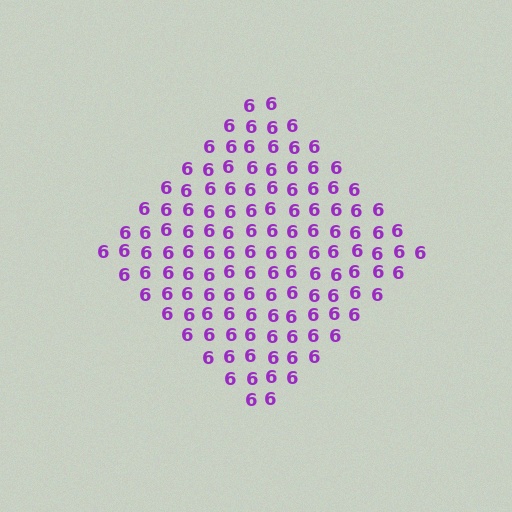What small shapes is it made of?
It is made of small digit 6's.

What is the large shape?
The large shape is a diamond.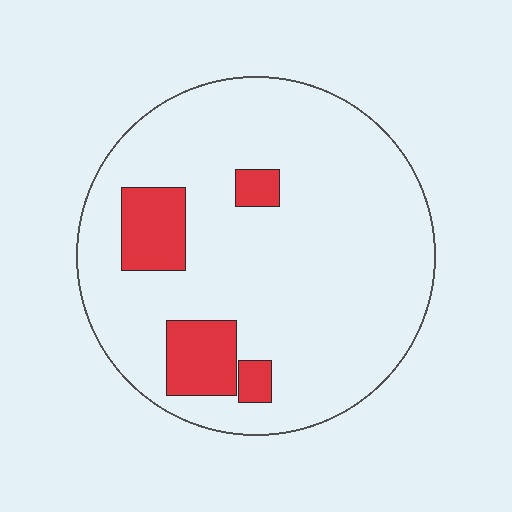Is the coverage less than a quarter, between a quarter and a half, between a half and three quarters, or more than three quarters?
Less than a quarter.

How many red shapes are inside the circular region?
4.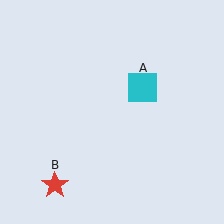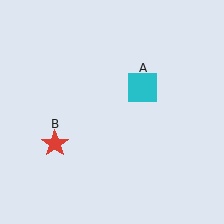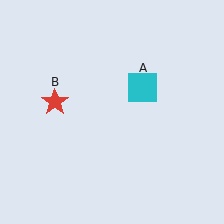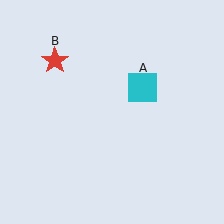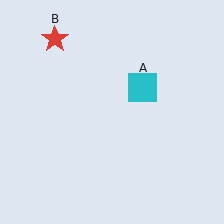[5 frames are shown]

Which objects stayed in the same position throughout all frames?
Cyan square (object A) remained stationary.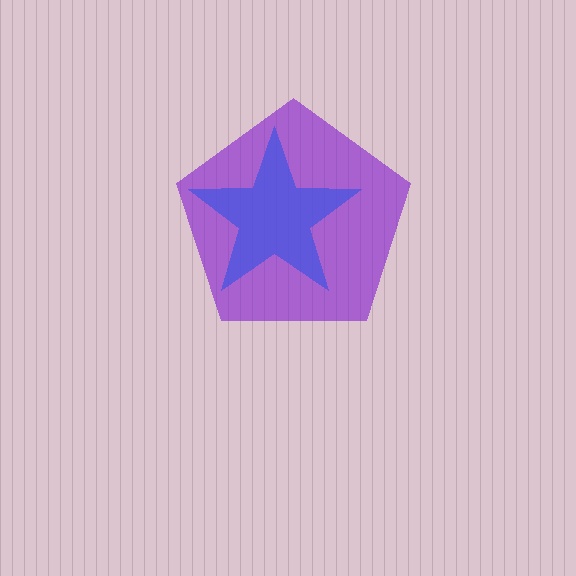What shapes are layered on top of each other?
The layered shapes are: a purple pentagon, a blue star.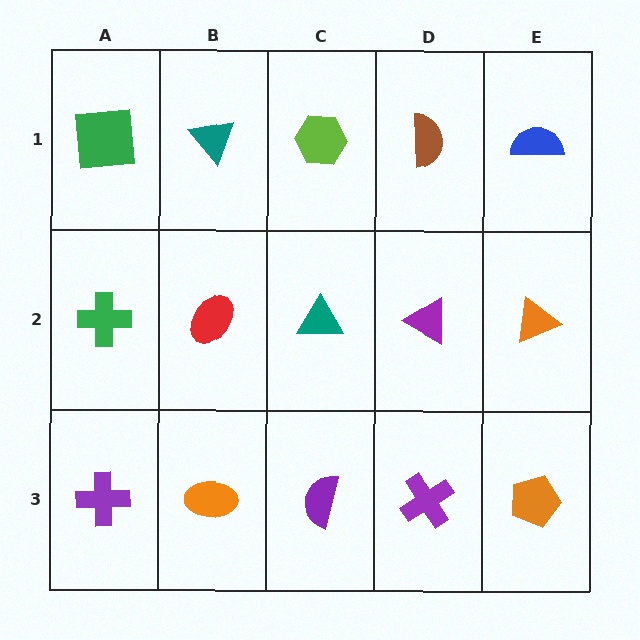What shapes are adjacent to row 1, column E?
An orange triangle (row 2, column E), a brown semicircle (row 1, column D).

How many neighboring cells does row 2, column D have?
4.